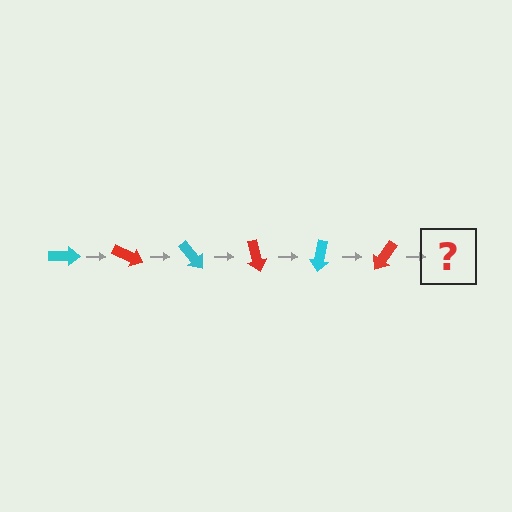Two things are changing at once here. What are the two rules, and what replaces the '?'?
The two rules are that it rotates 25 degrees each step and the color cycles through cyan and red. The '?' should be a cyan arrow, rotated 150 degrees from the start.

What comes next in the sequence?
The next element should be a cyan arrow, rotated 150 degrees from the start.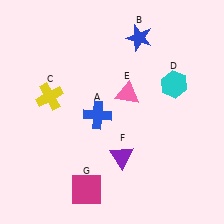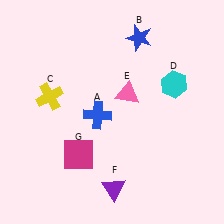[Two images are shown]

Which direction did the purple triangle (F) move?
The purple triangle (F) moved down.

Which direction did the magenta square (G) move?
The magenta square (G) moved up.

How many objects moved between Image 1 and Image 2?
2 objects moved between the two images.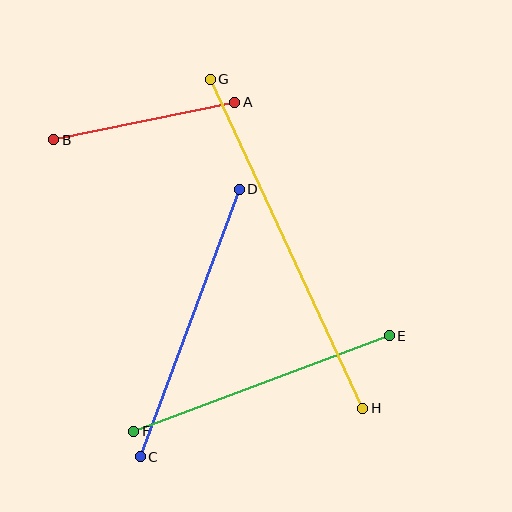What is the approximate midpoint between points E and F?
The midpoint is at approximately (261, 384) pixels.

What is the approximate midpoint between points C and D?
The midpoint is at approximately (190, 323) pixels.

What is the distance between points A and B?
The distance is approximately 185 pixels.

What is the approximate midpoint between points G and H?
The midpoint is at approximately (287, 244) pixels.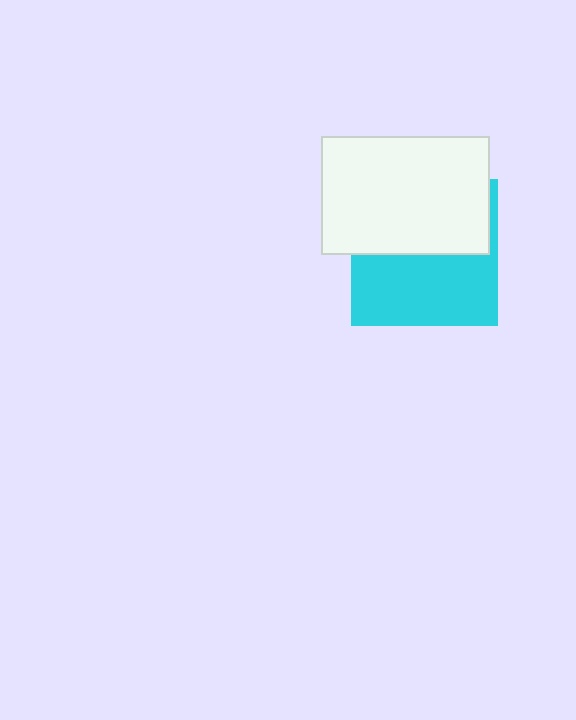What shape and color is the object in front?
The object in front is a white rectangle.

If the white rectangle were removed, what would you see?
You would see the complete cyan square.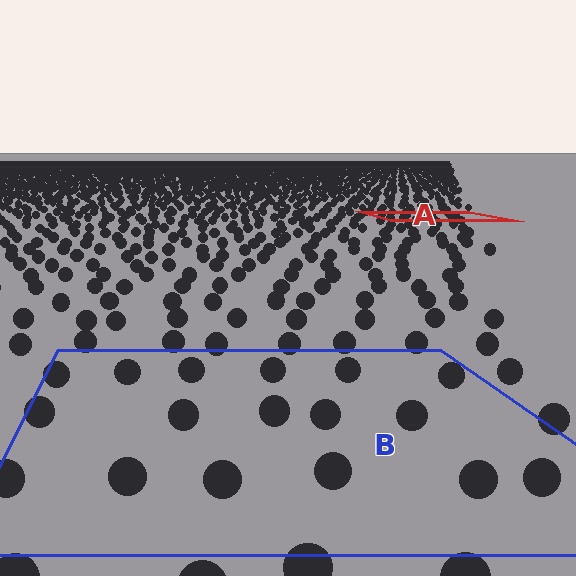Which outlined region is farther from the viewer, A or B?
Region A is farther from the viewer — the texture elements inside it appear smaller and more densely packed.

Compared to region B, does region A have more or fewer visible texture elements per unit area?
Region A has more texture elements per unit area — they are packed more densely because it is farther away.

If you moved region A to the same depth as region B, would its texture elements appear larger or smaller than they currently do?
They would appear larger. At a closer depth, the same texture elements are projected at a bigger on-screen size.